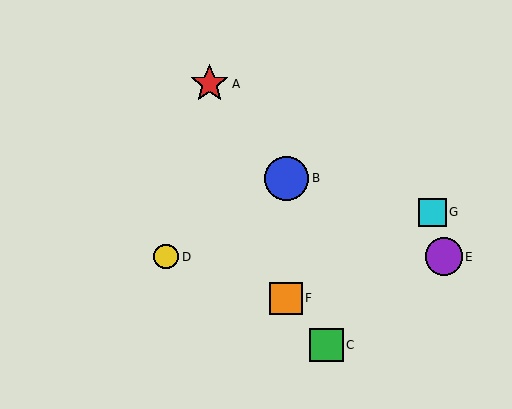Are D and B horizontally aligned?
No, D is at y≈257 and B is at y≈178.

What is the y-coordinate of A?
Object A is at y≈84.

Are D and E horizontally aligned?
Yes, both are at y≈257.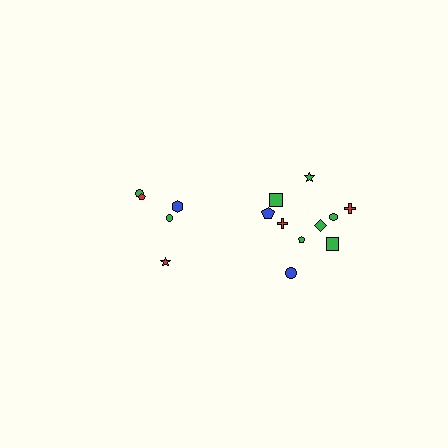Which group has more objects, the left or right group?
The right group.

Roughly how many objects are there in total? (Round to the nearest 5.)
Roughly 15 objects in total.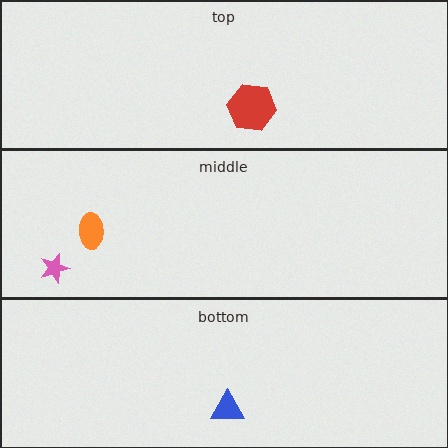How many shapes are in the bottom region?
1.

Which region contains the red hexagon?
The top region.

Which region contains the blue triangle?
The bottom region.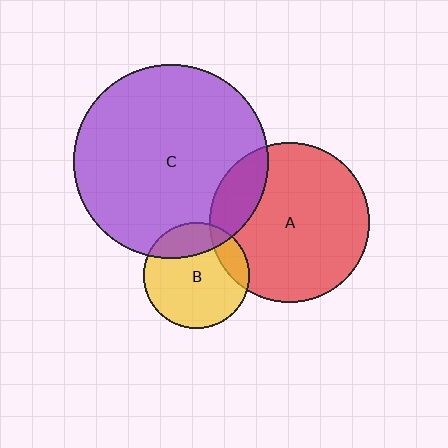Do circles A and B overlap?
Yes.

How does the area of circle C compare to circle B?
Approximately 3.4 times.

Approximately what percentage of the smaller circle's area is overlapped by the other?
Approximately 15%.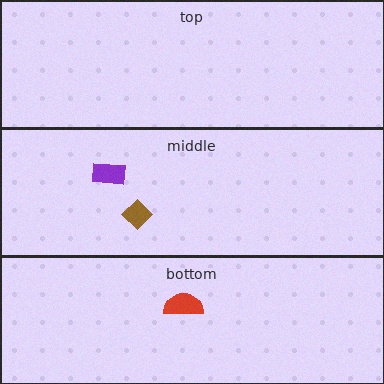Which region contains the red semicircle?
The bottom region.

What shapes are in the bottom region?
The red semicircle.